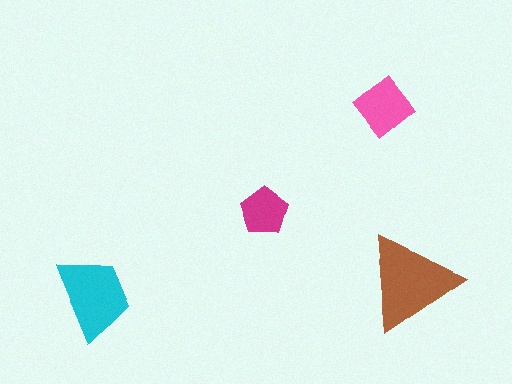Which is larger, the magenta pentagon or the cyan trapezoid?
The cyan trapezoid.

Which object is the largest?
The brown triangle.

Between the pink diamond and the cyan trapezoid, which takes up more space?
The cyan trapezoid.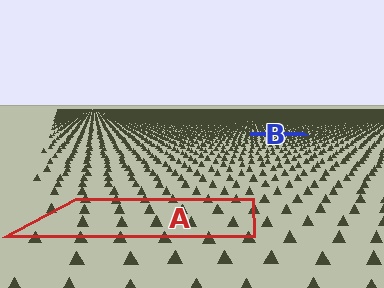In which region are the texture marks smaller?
The texture marks are smaller in region B, because it is farther away.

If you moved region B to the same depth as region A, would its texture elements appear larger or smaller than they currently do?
They would appear larger. At a closer depth, the same texture elements are projected at a bigger on-screen size.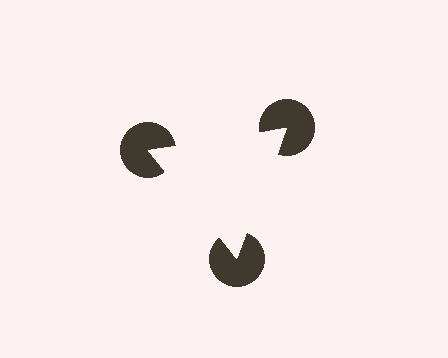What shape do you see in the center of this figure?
An illusory triangle — its edges are inferred from the aligned wedge cuts in the pac-man discs, not physically drawn.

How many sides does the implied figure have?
3 sides.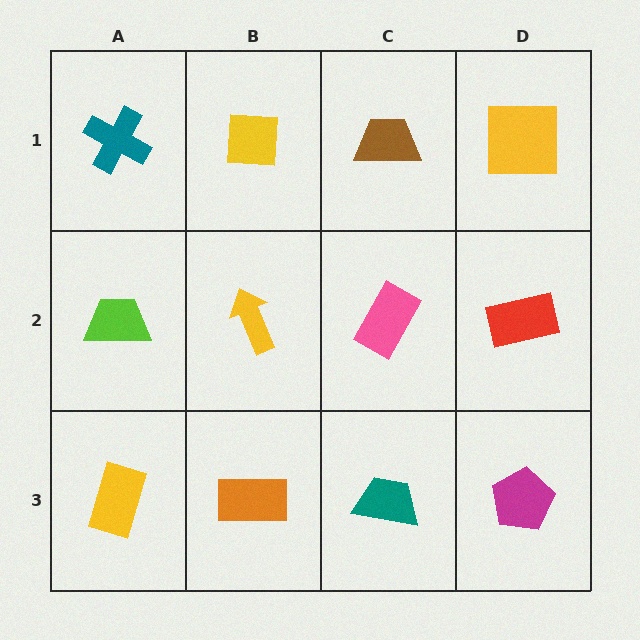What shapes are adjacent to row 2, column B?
A yellow square (row 1, column B), an orange rectangle (row 3, column B), a lime trapezoid (row 2, column A), a pink rectangle (row 2, column C).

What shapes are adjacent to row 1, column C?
A pink rectangle (row 2, column C), a yellow square (row 1, column B), a yellow square (row 1, column D).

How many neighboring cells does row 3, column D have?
2.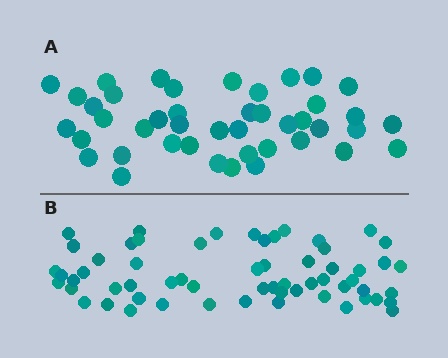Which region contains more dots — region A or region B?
Region B (the bottom region) has more dots.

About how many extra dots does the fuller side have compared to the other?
Region B has approximately 15 more dots than region A.